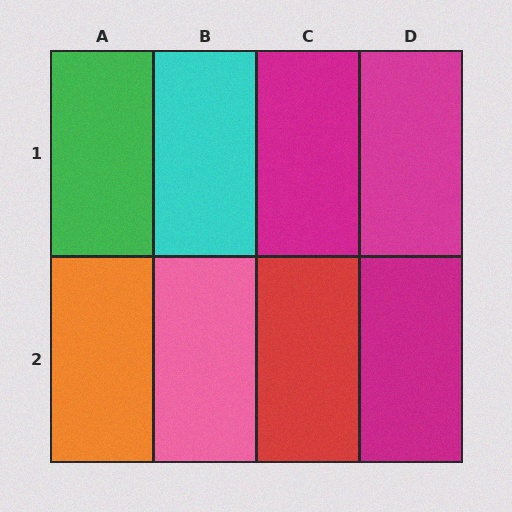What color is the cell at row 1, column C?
Magenta.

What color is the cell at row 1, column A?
Green.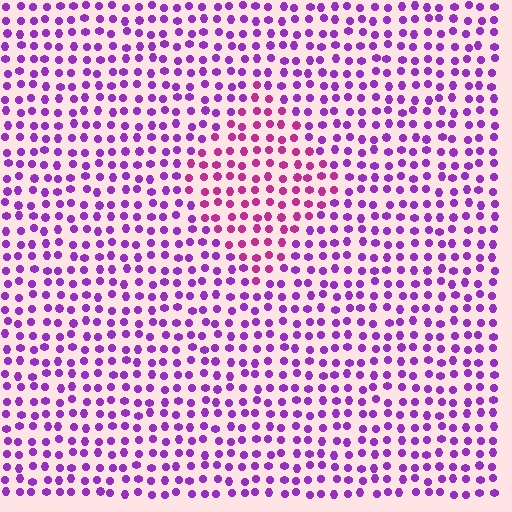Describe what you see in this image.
The image is filled with small purple elements in a uniform arrangement. A diamond-shaped region is visible where the elements are tinted to a slightly different hue, forming a subtle color boundary.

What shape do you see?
I see a diamond.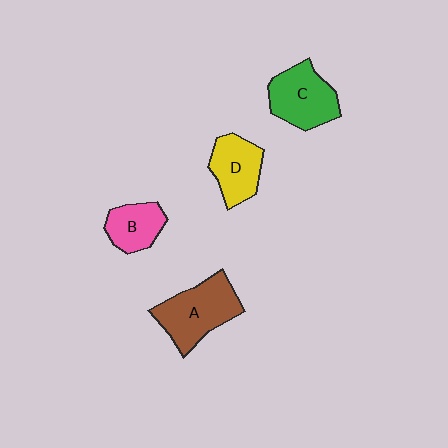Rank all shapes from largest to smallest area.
From largest to smallest: A (brown), C (green), D (yellow), B (pink).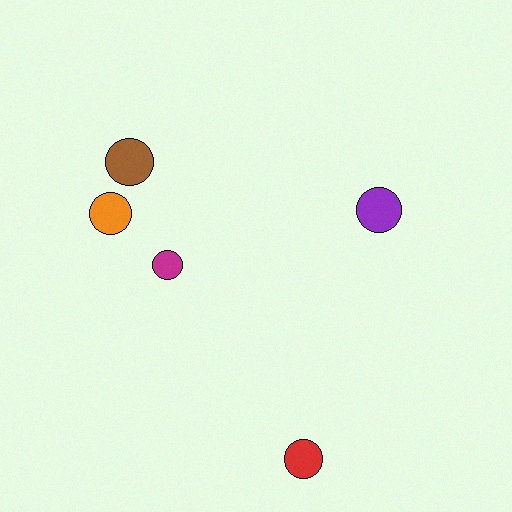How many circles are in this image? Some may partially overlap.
There are 5 circles.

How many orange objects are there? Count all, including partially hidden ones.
There is 1 orange object.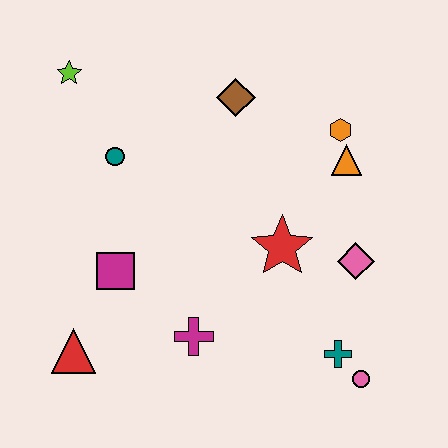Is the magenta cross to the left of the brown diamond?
Yes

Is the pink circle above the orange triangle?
No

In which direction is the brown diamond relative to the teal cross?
The brown diamond is above the teal cross.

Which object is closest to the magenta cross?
The magenta square is closest to the magenta cross.